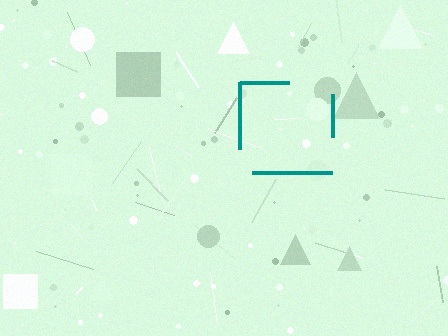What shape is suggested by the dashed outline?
The dashed outline suggests a square.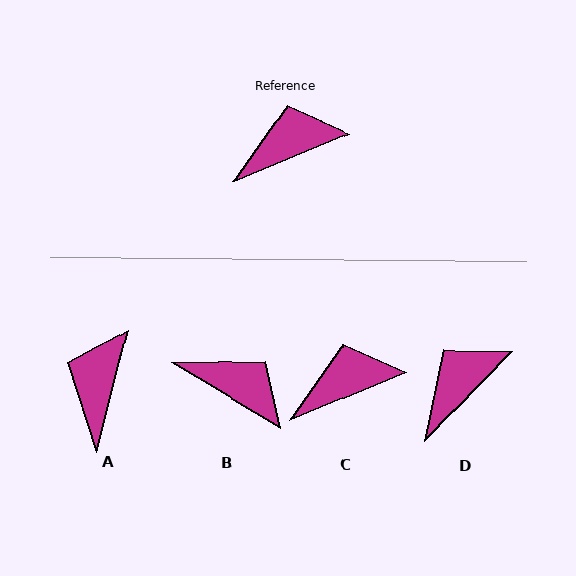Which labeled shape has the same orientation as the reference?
C.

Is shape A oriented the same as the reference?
No, it is off by about 53 degrees.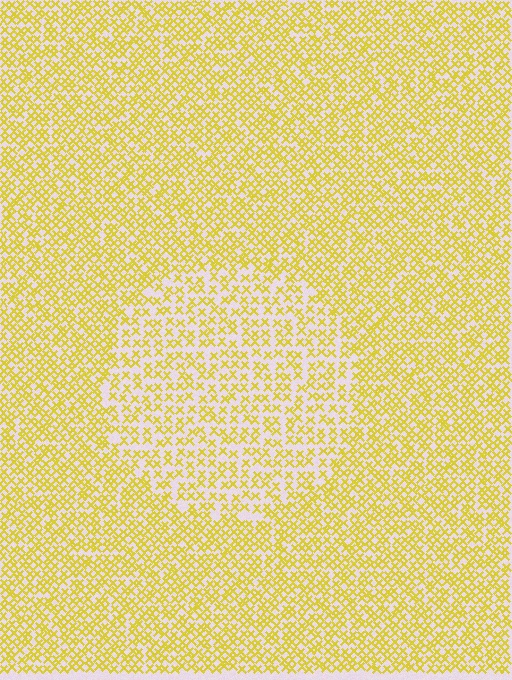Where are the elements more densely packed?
The elements are more densely packed outside the circle boundary.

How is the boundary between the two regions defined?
The boundary is defined by a change in element density (approximately 1.6x ratio). All elements are the same color, size, and shape.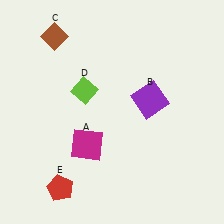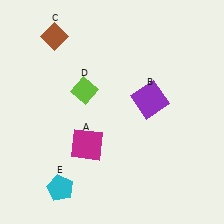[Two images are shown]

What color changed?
The pentagon (E) changed from red in Image 1 to cyan in Image 2.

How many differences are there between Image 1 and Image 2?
There is 1 difference between the two images.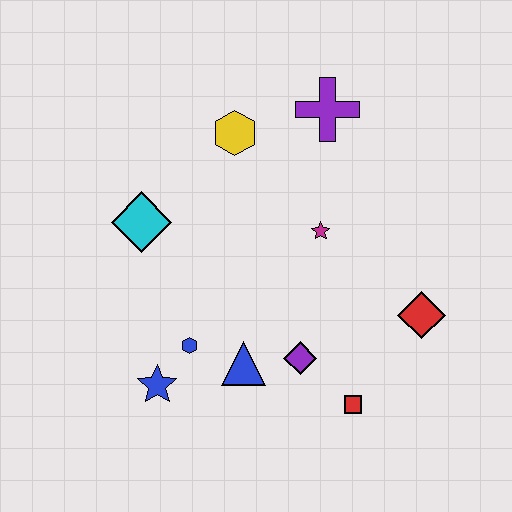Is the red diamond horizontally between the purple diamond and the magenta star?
No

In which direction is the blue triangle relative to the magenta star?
The blue triangle is below the magenta star.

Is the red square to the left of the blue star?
No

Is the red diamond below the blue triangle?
No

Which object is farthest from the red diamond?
The cyan diamond is farthest from the red diamond.